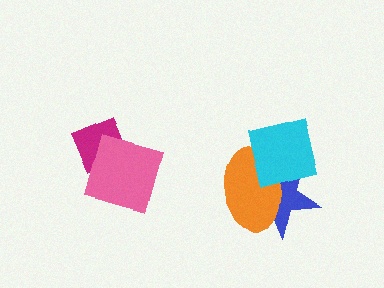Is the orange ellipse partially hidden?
Yes, it is partially covered by another shape.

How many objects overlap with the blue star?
2 objects overlap with the blue star.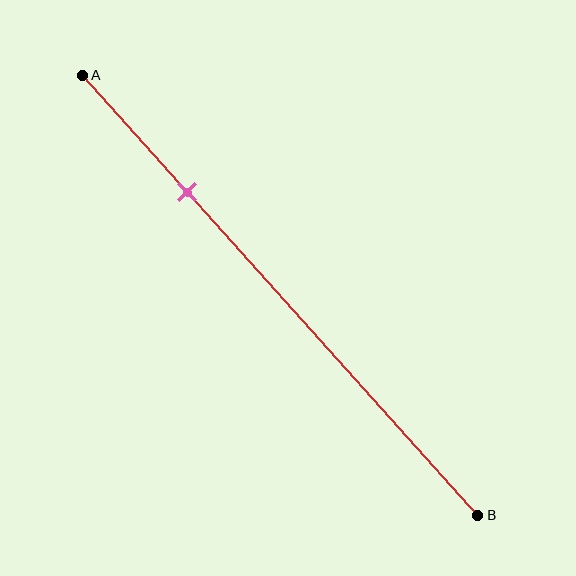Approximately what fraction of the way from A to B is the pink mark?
The pink mark is approximately 25% of the way from A to B.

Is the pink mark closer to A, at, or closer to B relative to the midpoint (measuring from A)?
The pink mark is closer to point A than the midpoint of segment AB.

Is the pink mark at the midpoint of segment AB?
No, the mark is at about 25% from A, not at the 50% midpoint.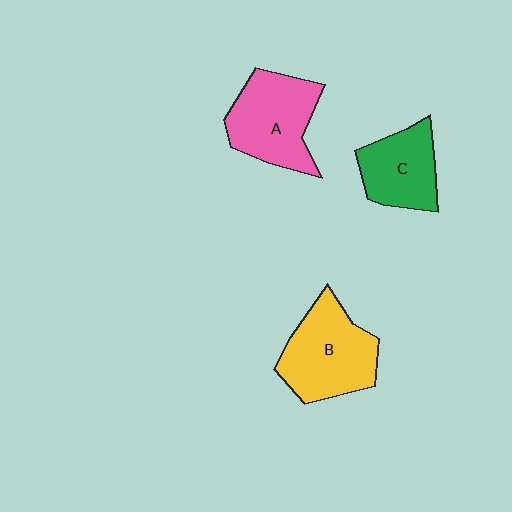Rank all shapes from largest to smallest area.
From largest to smallest: B (yellow), A (pink), C (green).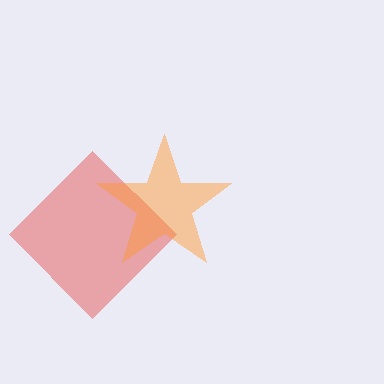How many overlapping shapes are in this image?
There are 2 overlapping shapes in the image.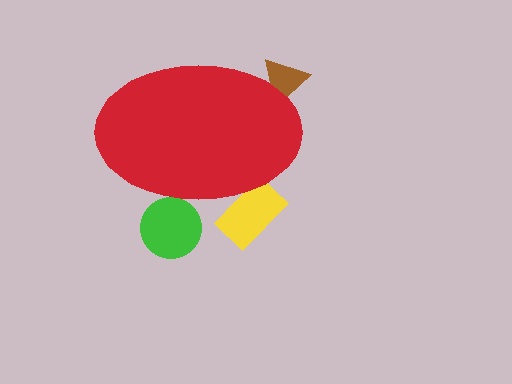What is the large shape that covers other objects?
A red ellipse.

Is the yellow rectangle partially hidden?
Yes, the yellow rectangle is partially hidden behind the red ellipse.